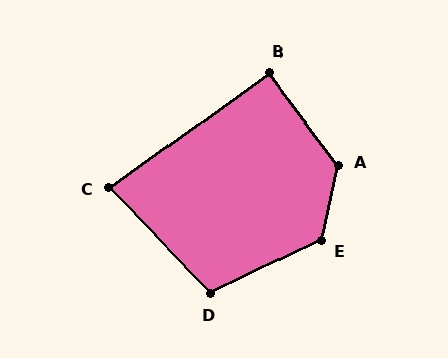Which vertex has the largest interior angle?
A, at approximately 131 degrees.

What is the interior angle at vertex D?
Approximately 108 degrees (obtuse).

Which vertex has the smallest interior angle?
C, at approximately 82 degrees.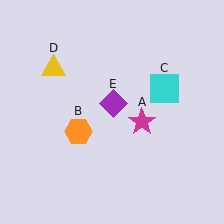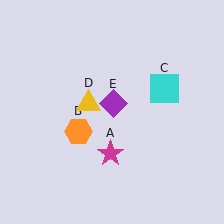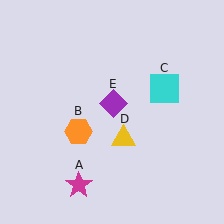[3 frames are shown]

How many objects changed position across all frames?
2 objects changed position: magenta star (object A), yellow triangle (object D).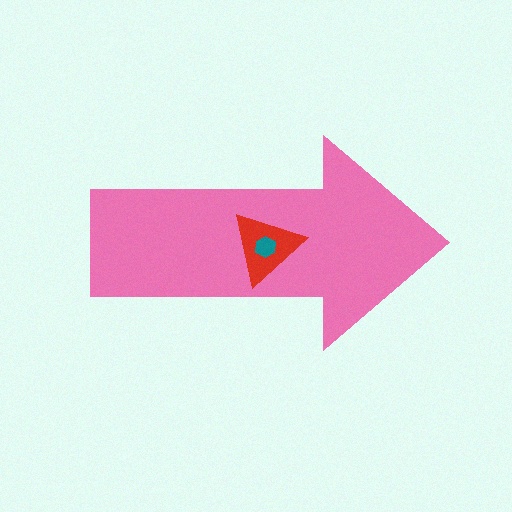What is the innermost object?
The teal hexagon.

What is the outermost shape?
The pink arrow.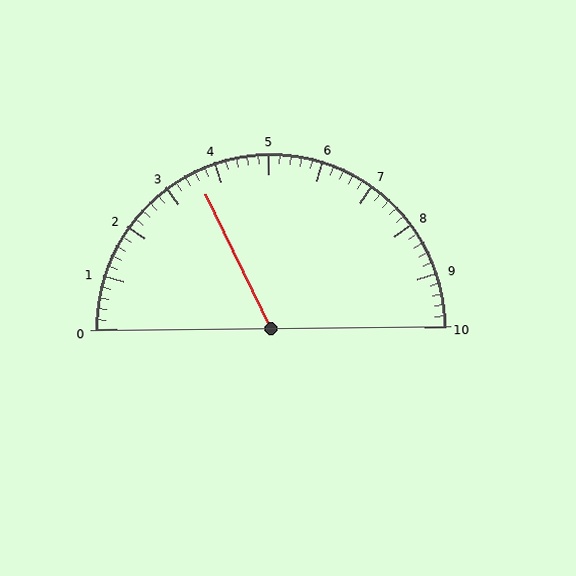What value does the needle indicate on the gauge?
The needle indicates approximately 3.6.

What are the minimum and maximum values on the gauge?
The gauge ranges from 0 to 10.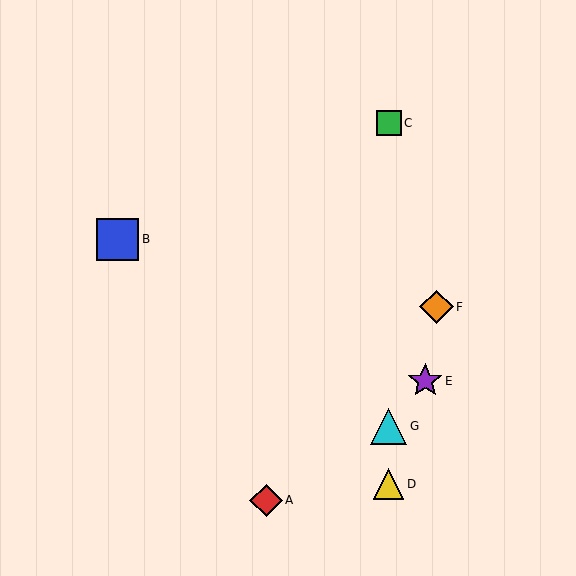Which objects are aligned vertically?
Objects C, D, G are aligned vertically.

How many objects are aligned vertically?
3 objects (C, D, G) are aligned vertically.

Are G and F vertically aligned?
No, G is at x≈389 and F is at x≈436.